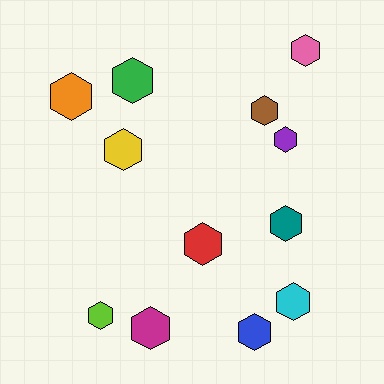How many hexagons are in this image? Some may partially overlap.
There are 12 hexagons.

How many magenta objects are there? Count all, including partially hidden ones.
There is 1 magenta object.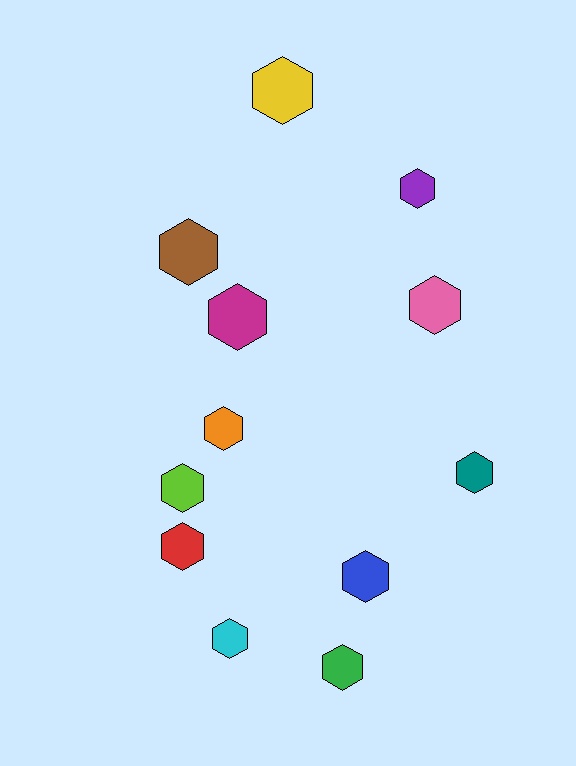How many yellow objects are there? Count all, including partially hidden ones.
There is 1 yellow object.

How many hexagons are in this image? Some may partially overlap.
There are 12 hexagons.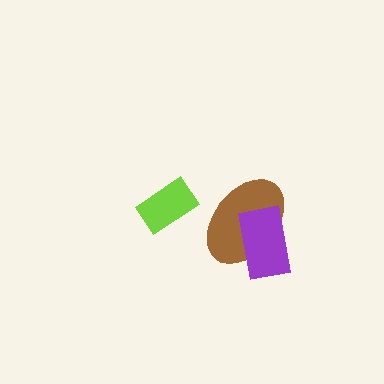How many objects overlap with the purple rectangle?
1 object overlaps with the purple rectangle.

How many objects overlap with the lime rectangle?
0 objects overlap with the lime rectangle.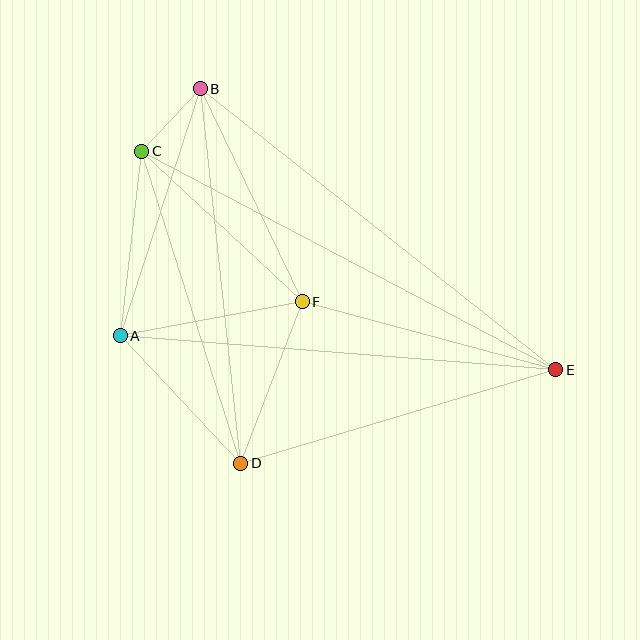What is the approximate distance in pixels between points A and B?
The distance between A and B is approximately 260 pixels.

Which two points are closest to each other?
Points B and C are closest to each other.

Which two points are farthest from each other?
Points C and E are farthest from each other.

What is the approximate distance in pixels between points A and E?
The distance between A and E is approximately 437 pixels.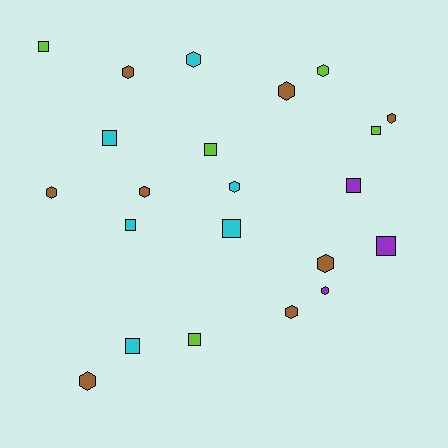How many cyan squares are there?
There are 4 cyan squares.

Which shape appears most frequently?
Hexagon, with 12 objects.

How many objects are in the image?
There are 22 objects.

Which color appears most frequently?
Brown, with 8 objects.